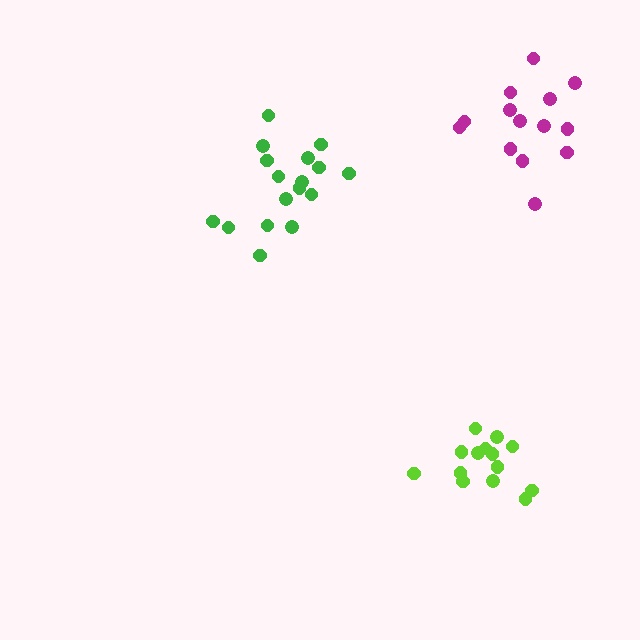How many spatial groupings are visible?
There are 3 spatial groupings.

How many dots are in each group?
Group 1: 14 dots, Group 2: 17 dots, Group 3: 14 dots (45 total).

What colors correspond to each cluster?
The clusters are colored: lime, green, magenta.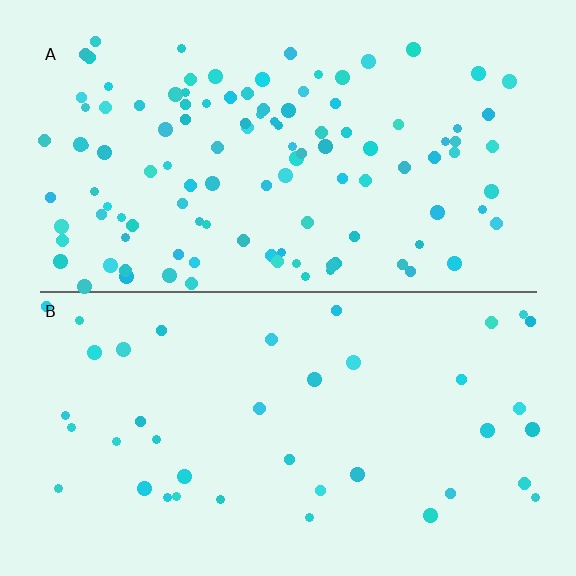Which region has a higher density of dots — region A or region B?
A (the top).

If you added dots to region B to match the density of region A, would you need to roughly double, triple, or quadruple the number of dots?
Approximately triple.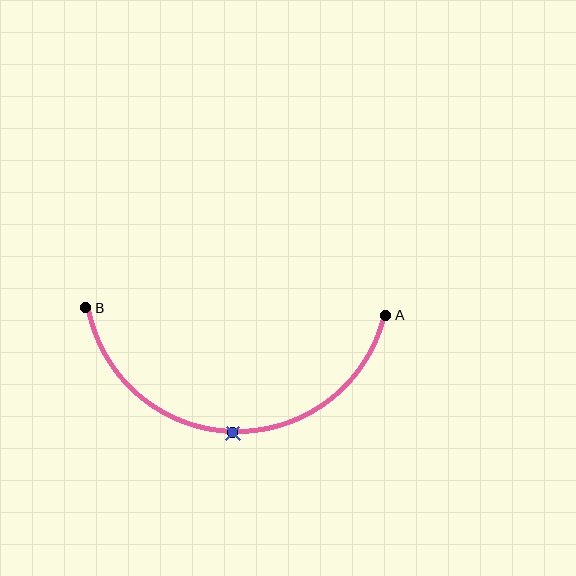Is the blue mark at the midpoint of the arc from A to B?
Yes. The blue mark lies on the arc at equal arc-length from both A and B — it is the arc midpoint.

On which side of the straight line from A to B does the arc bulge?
The arc bulges below the straight line connecting A and B.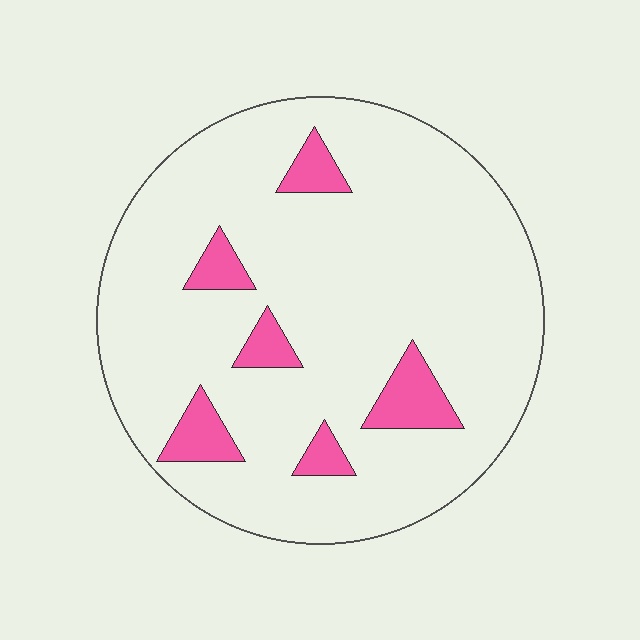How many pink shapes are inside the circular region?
6.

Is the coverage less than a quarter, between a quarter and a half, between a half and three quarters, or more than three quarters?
Less than a quarter.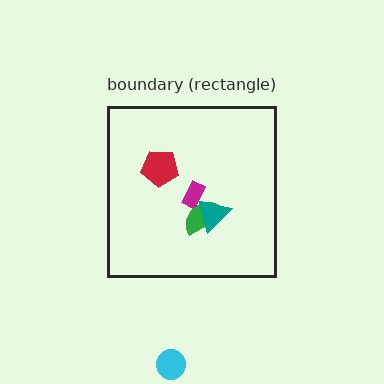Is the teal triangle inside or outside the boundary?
Inside.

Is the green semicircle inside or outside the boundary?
Inside.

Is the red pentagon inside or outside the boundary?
Inside.